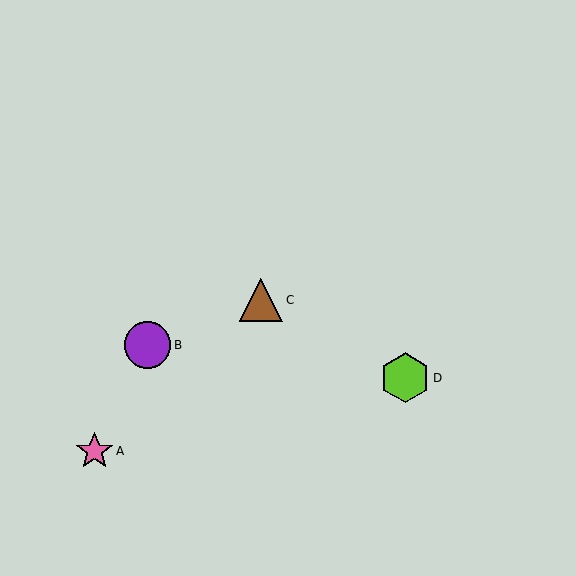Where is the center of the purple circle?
The center of the purple circle is at (148, 345).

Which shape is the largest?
The lime hexagon (labeled D) is the largest.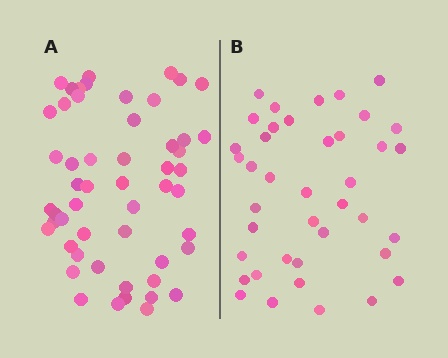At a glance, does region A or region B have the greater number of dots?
Region A (the left region) has more dots.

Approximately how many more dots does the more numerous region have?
Region A has approximately 15 more dots than region B.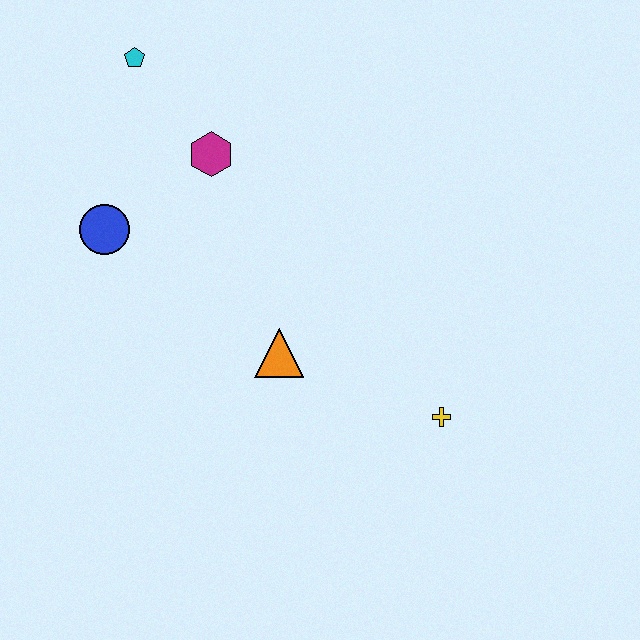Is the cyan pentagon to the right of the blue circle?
Yes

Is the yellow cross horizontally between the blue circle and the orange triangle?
No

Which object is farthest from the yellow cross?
The cyan pentagon is farthest from the yellow cross.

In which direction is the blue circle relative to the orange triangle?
The blue circle is to the left of the orange triangle.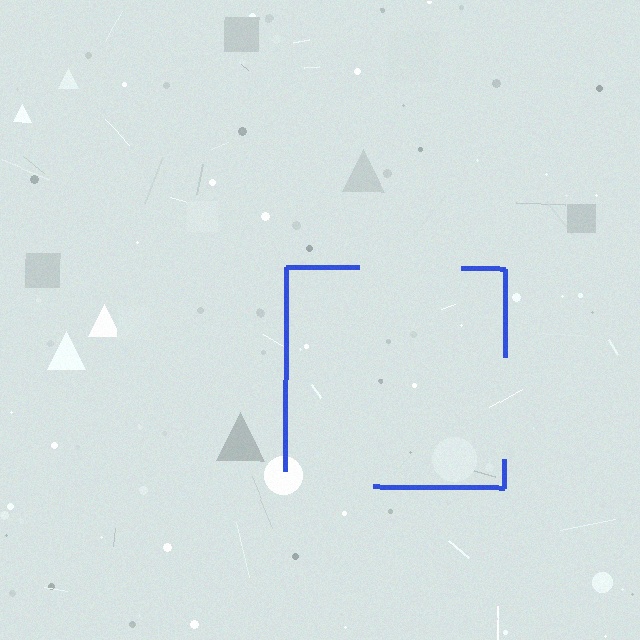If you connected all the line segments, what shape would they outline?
They would outline a square.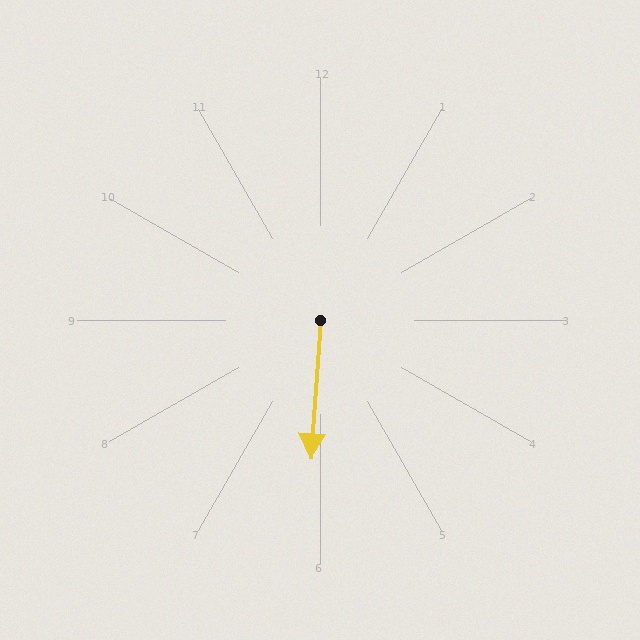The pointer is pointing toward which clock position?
Roughly 6 o'clock.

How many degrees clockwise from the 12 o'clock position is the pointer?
Approximately 184 degrees.